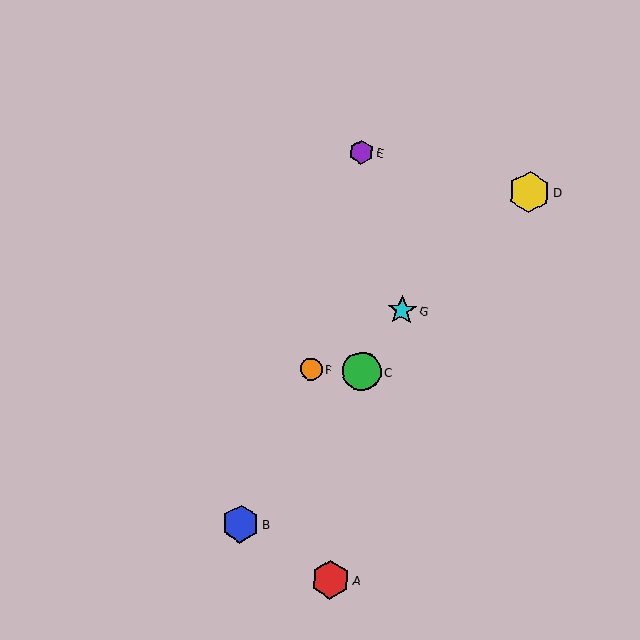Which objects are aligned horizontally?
Objects C, F are aligned horizontally.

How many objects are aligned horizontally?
2 objects (C, F) are aligned horizontally.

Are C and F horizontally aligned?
Yes, both are at y≈371.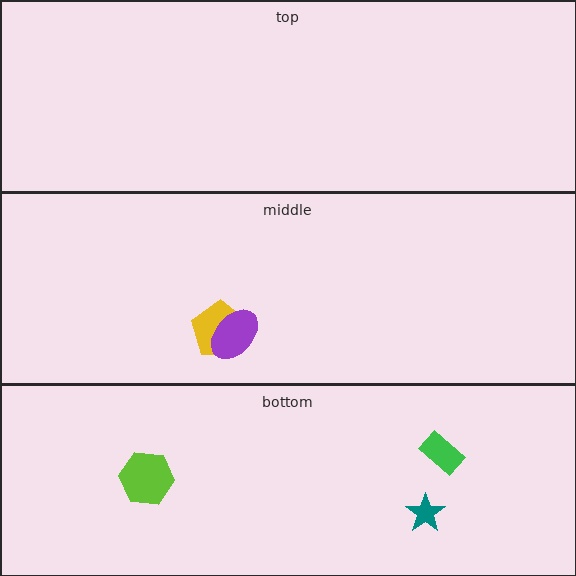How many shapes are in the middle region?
2.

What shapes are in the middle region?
The yellow pentagon, the purple ellipse.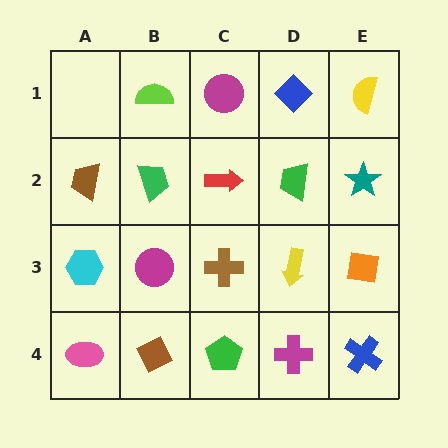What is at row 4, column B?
A brown diamond.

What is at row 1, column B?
A lime semicircle.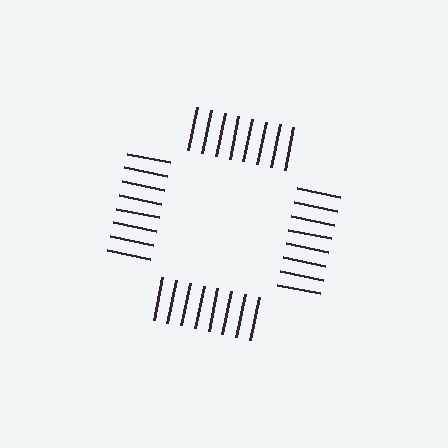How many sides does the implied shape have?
4 sides — the line-ends trace a square.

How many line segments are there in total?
32 — 8 along each of the 4 edges.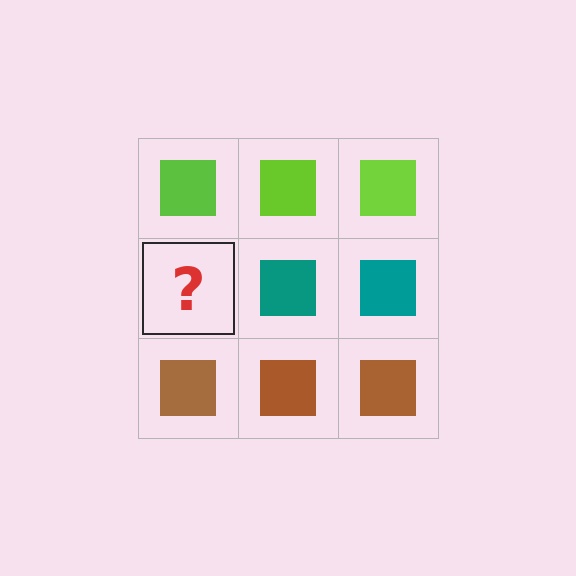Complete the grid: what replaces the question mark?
The question mark should be replaced with a teal square.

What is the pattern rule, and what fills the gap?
The rule is that each row has a consistent color. The gap should be filled with a teal square.